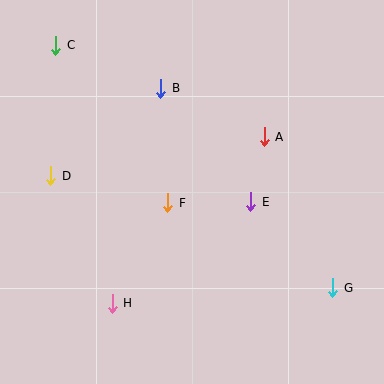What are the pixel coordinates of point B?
Point B is at (161, 88).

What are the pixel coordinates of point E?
Point E is at (251, 202).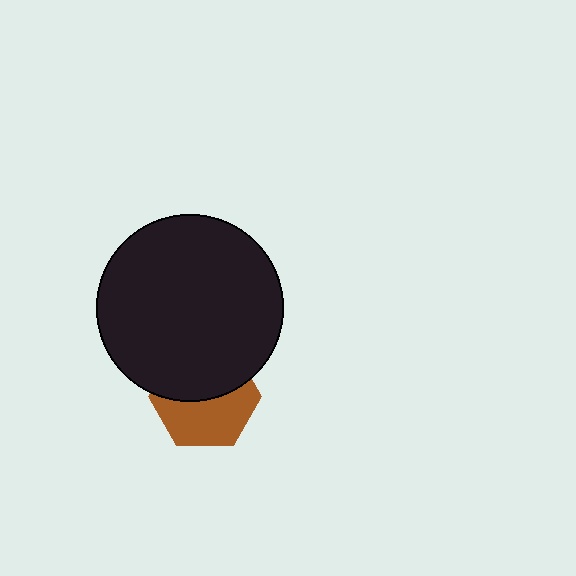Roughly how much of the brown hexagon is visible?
About half of it is visible (roughly 51%).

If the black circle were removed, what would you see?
You would see the complete brown hexagon.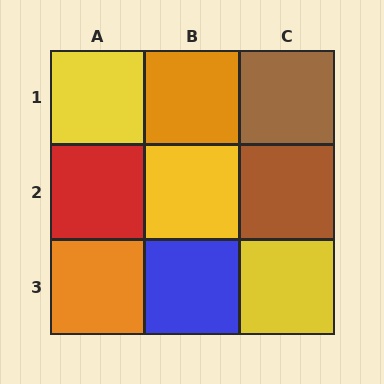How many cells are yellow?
3 cells are yellow.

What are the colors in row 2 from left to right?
Red, yellow, brown.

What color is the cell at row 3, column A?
Orange.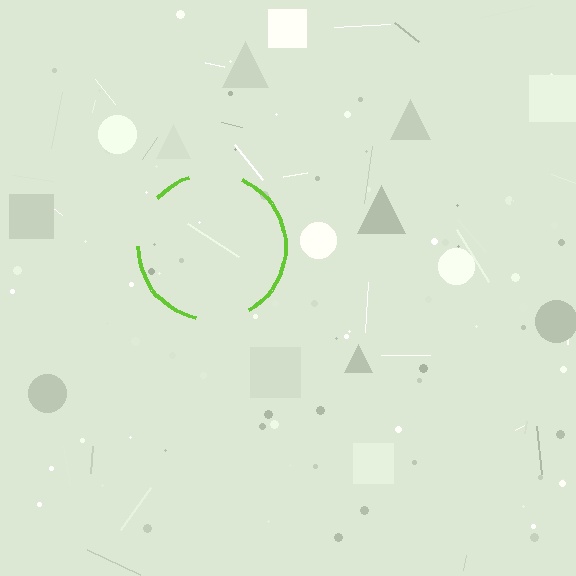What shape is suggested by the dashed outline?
The dashed outline suggests a circle.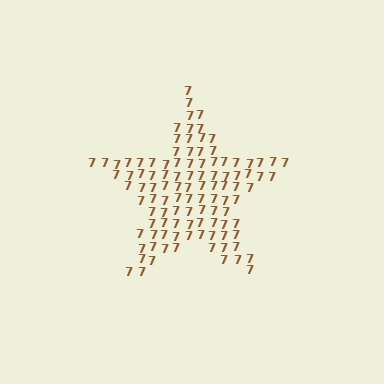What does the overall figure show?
The overall figure shows a star.